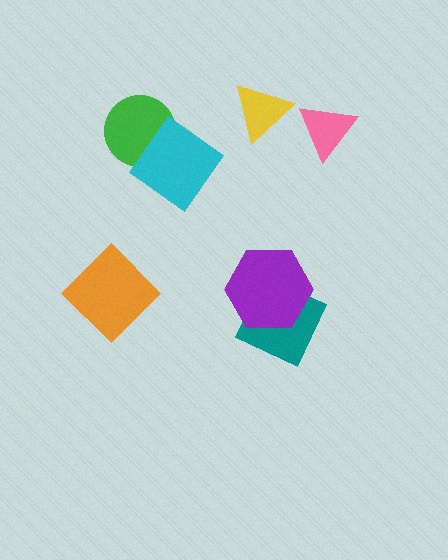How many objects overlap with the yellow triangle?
0 objects overlap with the yellow triangle.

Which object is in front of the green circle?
The cyan diamond is in front of the green circle.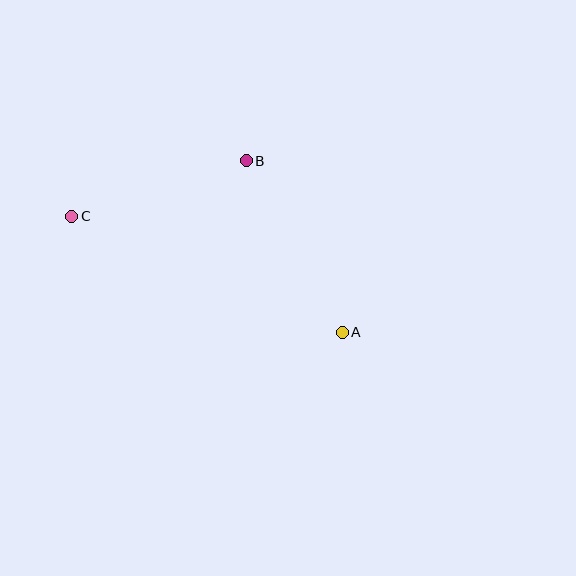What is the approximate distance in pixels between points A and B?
The distance between A and B is approximately 197 pixels.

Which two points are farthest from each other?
Points A and C are farthest from each other.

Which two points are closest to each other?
Points B and C are closest to each other.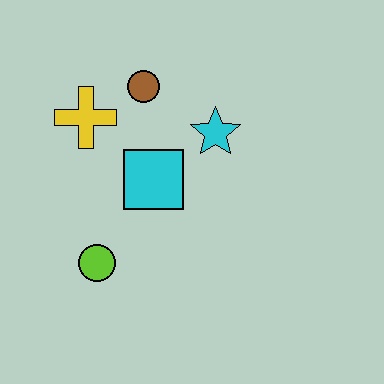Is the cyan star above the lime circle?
Yes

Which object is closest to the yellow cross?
The brown circle is closest to the yellow cross.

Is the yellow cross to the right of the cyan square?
No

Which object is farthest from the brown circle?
The lime circle is farthest from the brown circle.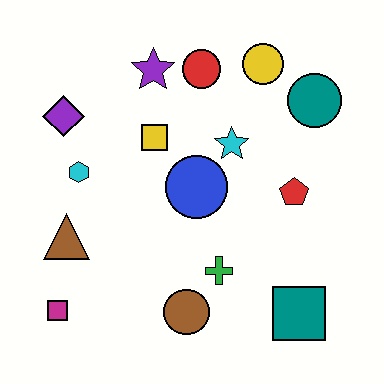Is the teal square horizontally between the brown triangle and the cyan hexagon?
No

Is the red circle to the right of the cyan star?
No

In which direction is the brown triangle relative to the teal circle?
The brown triangle is to the left of the teal circle.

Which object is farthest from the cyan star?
The magenta square is farthest from the cyan star.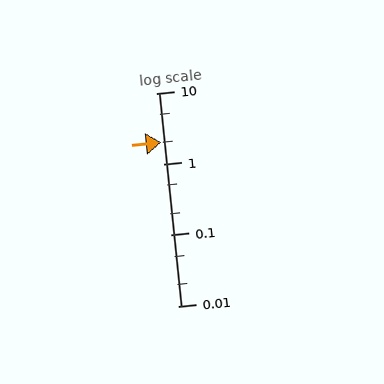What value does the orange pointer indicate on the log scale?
The pointer indicates approximately 2.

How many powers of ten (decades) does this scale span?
The scale spans 3 decades, from 0.01 to 10.